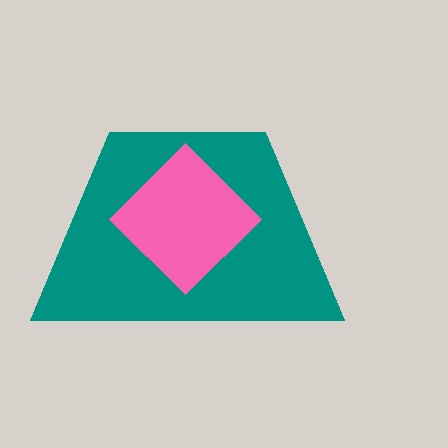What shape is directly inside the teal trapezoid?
The pink diamond.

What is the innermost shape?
The pink diamond.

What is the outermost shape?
The teal trapezoid.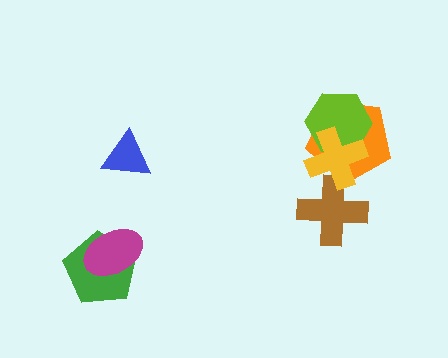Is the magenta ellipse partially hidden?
No, no other shape covers it.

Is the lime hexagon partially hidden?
Yes, it is partially covered by another shape.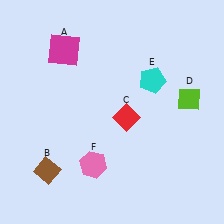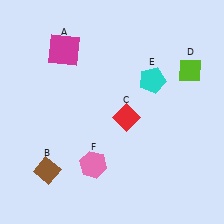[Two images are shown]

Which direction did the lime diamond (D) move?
The lime diamond (D) moved up.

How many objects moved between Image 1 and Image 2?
1 object moved between the two images.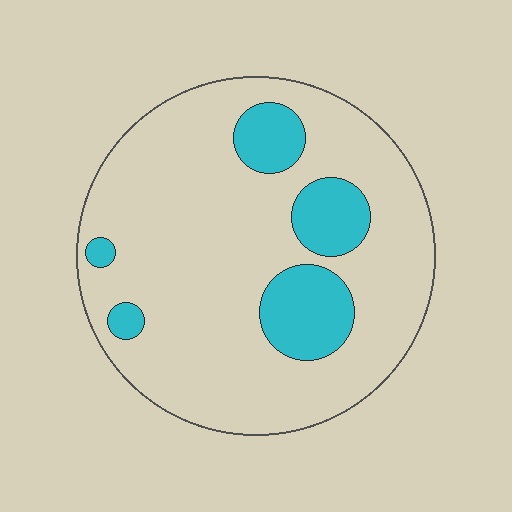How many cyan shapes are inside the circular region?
5.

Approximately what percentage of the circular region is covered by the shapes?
Approximately 20%.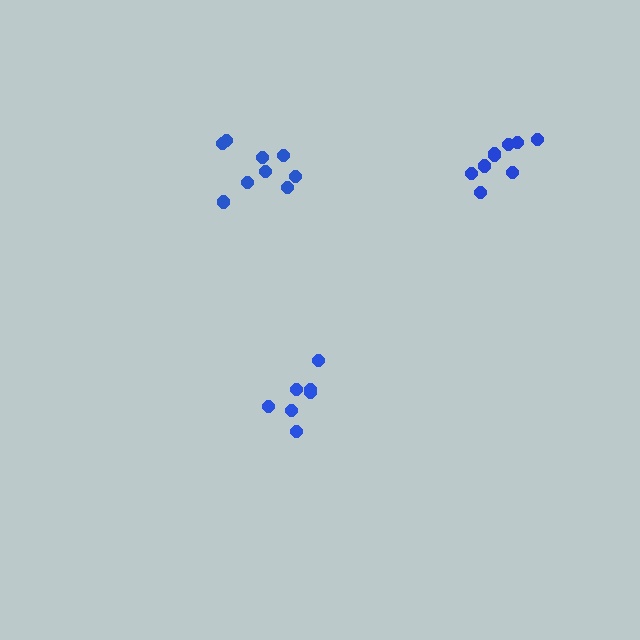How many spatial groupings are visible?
There are 3 spatial groupings.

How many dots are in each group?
Group 1: 7 dots, Group 2: 9 dots, Group 3: 9 dots (25 total).